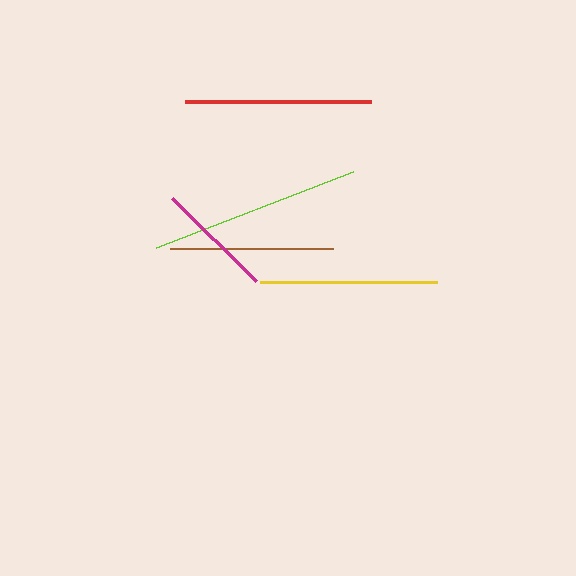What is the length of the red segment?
The red segment is approximately 187 pixels long.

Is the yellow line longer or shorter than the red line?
The red line is longer than the yellow line.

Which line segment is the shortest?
The magenta line is the shortest at approximately 118 pixels.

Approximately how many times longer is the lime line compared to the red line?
The lime line is approximately 1.1 times the length of the red line.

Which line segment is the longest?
The lime line is the longest at approximately 211 pixels.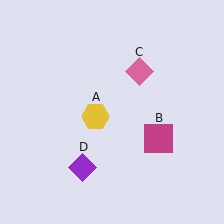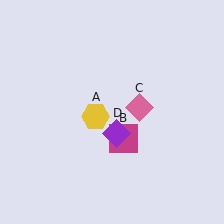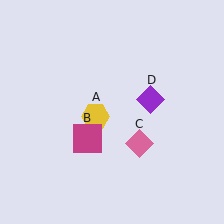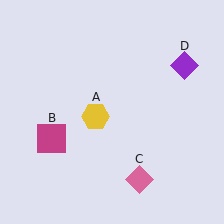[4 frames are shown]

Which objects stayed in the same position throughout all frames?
Yellow hexagon (object A) remained stationary.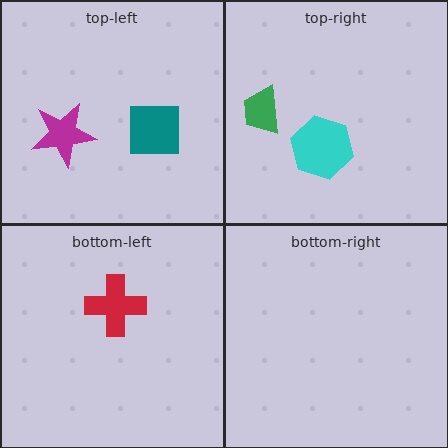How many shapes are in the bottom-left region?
1.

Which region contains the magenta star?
The top-left region.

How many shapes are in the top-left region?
2.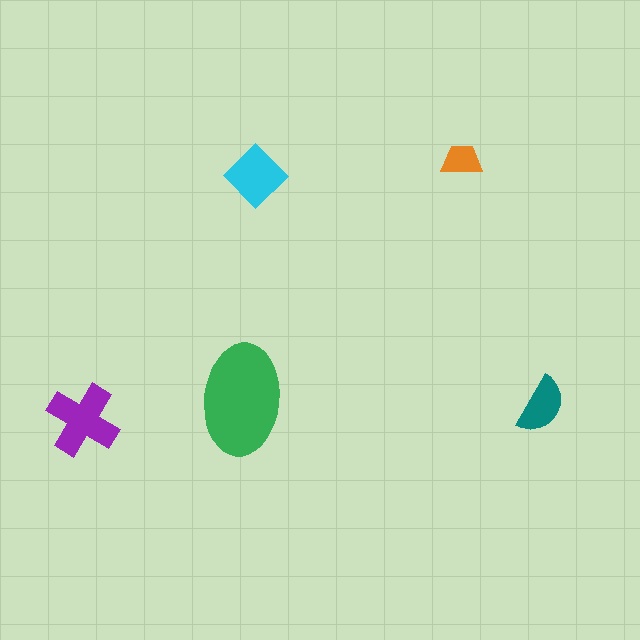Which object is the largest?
The green ellipse.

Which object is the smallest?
The orange trapezoid.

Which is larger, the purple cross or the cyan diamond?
The purple cross.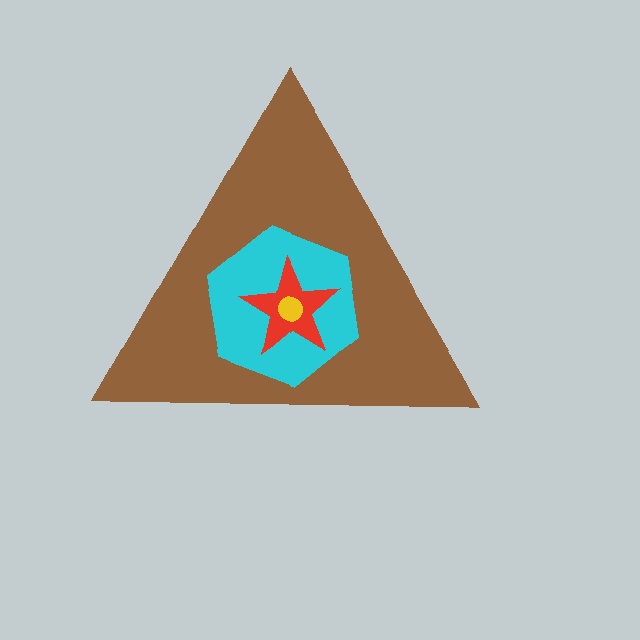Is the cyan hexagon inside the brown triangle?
Yes.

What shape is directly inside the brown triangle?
The cyan hexagon.